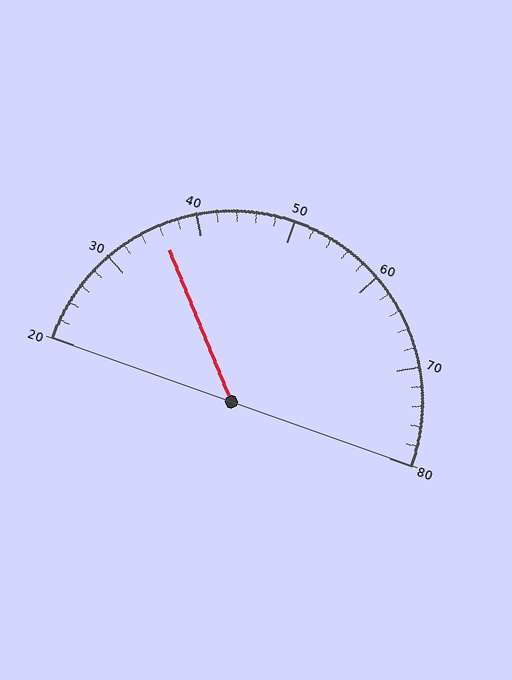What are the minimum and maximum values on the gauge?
The gauge ranges from 20 to 80.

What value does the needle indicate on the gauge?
The needle indicates approximately 36.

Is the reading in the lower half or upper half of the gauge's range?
The reading is in the lower half of the range (20 to 80).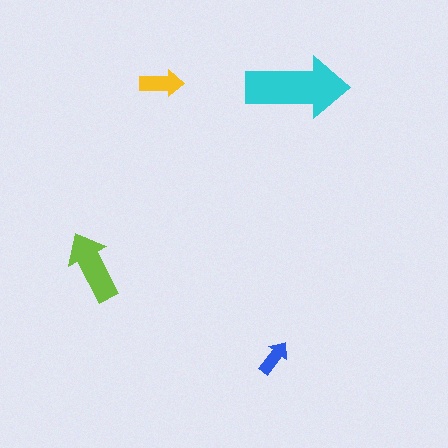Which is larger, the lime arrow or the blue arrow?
The lime one.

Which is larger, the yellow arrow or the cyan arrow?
The cyan one.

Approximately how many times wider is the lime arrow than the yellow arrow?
About 1.5 times wider.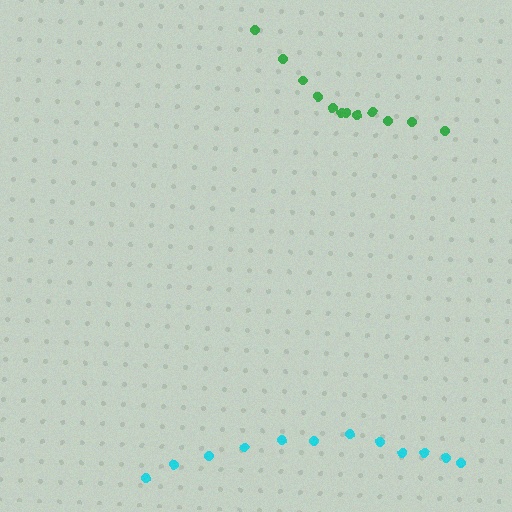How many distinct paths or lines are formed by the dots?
There are 2 distinct paths.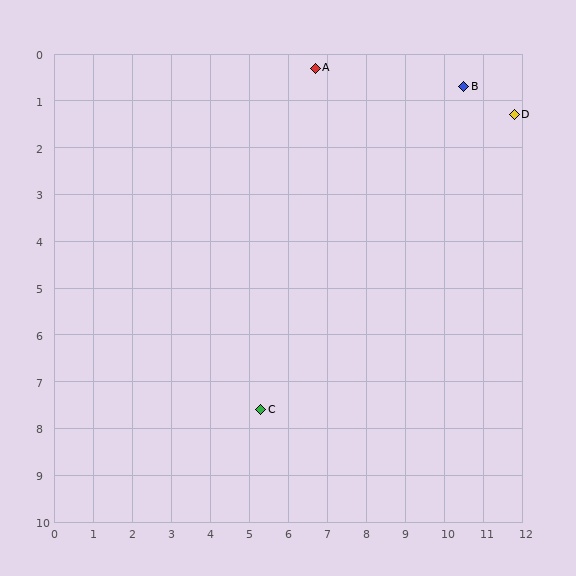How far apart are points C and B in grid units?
Points C and B are about 8.6 grid units apart.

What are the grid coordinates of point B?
Point B is at approximately (10.5, 0.7).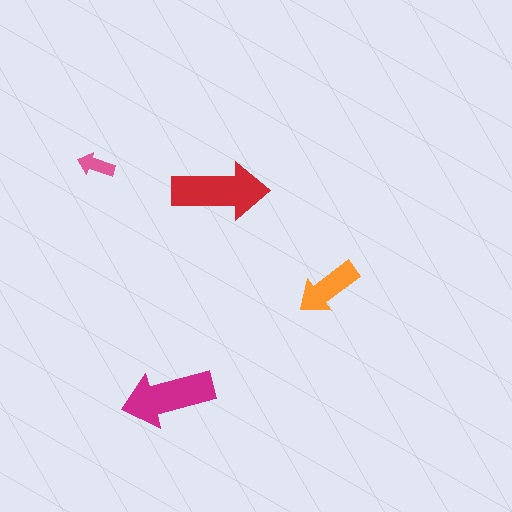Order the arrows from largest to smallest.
the red one, the magenta one, the orange one, the pink one.